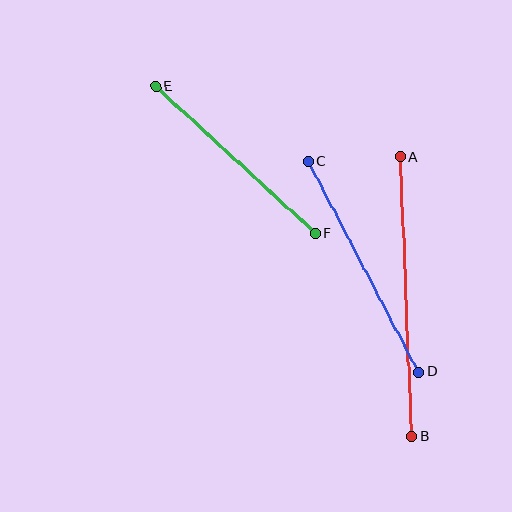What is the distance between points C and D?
The distance is approximately 238 pixels.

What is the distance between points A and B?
The distance is approximately 279 pixels.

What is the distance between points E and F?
The distance is approximately 217 pixels.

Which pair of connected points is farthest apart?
Points A and B are farthest apart.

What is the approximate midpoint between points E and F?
The midpoint is at approximately (236, 160) pixels.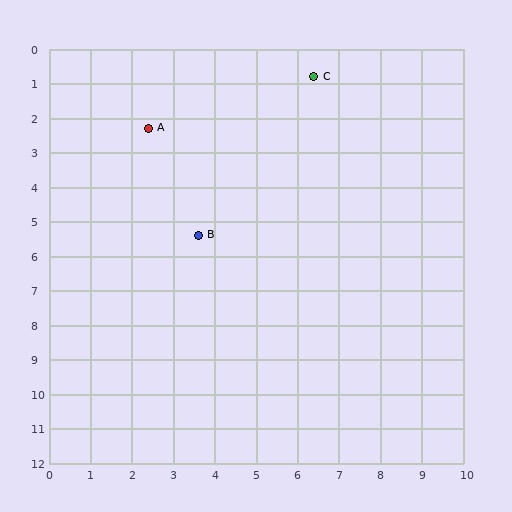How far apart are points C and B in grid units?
Points C and B are about 5.4 grid units apart.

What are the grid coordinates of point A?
Point A is at approximately (2.4, 2.3).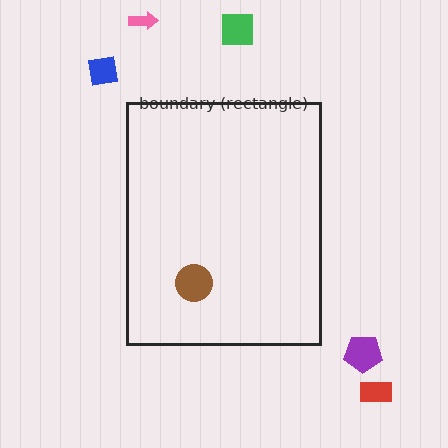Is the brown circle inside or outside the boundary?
Inside.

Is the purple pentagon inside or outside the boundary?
Outside.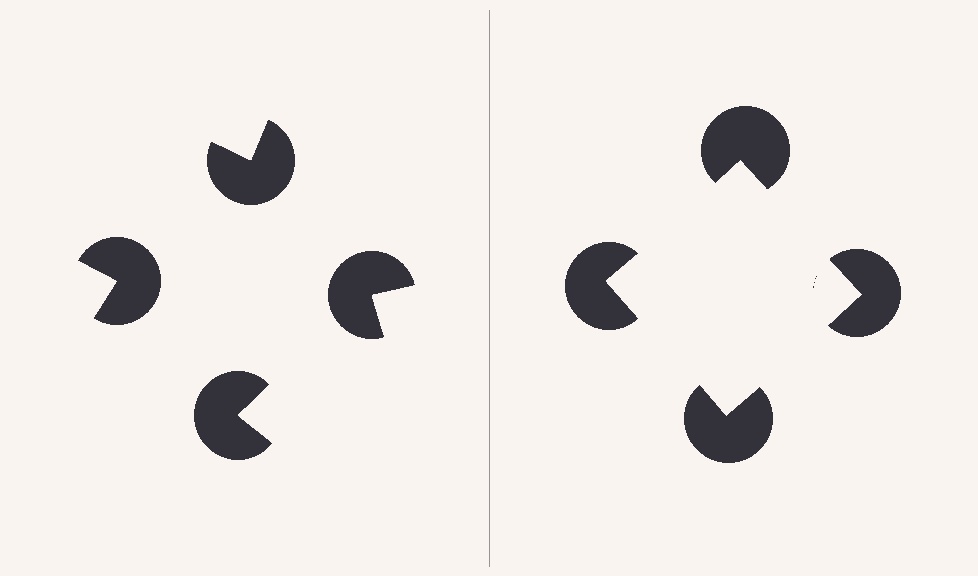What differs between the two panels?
The pac-man discs are positioned identically on both sides; only the wedge orientations differ. On the right they align to a square; on the left they are misaligned.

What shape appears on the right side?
An illusory square.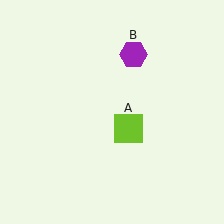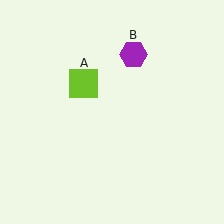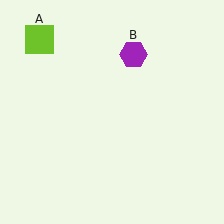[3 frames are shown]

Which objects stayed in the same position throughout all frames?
Purple hexagon (object B) remained stationary.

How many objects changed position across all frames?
1 object changed position: lime square (object A).